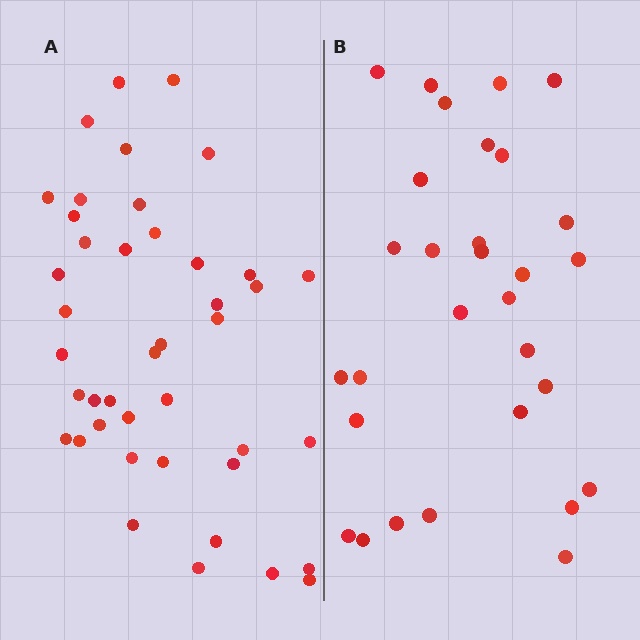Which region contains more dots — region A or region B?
Region A (the left region) has more dots.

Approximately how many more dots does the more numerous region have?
Region A has roughly 12 or so more dots than region B.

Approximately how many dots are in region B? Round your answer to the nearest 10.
About 30 dots.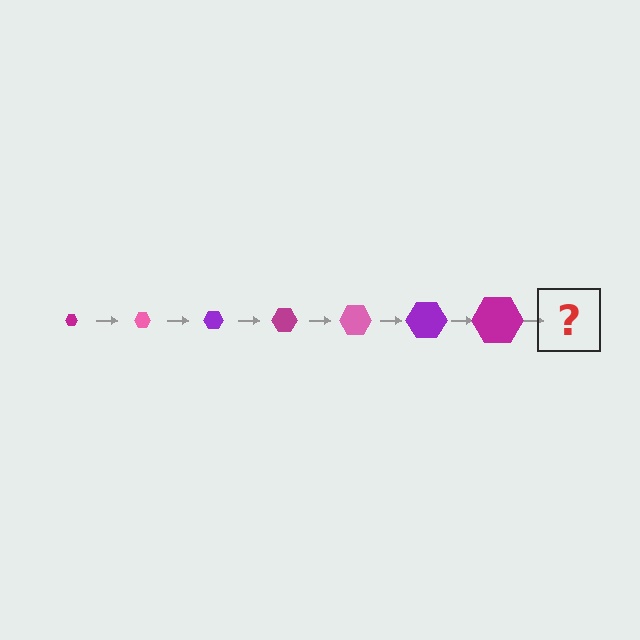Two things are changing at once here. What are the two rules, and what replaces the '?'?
The two rules are that the hexagon grows larger each step and the color cycles through magenta, pink, and purple. The '?' should be a pink hexagon, larger than the previous one.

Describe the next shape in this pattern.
It should be a pink hexagon, larger than the previous one.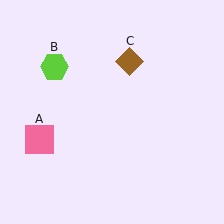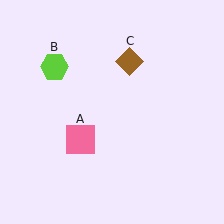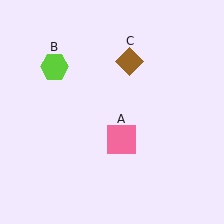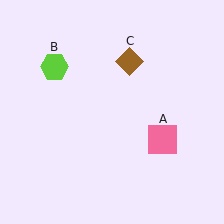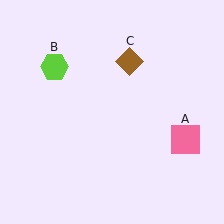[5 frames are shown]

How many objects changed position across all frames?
1 object changed position: pink square (object A).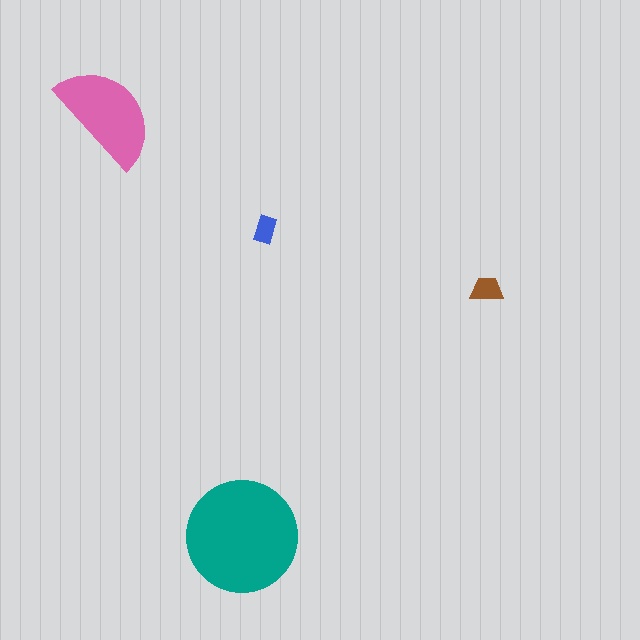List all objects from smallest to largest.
The blue rectangle, the brown trapezoid, the pink semicircle, the teal circle.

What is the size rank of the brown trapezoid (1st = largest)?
3rd.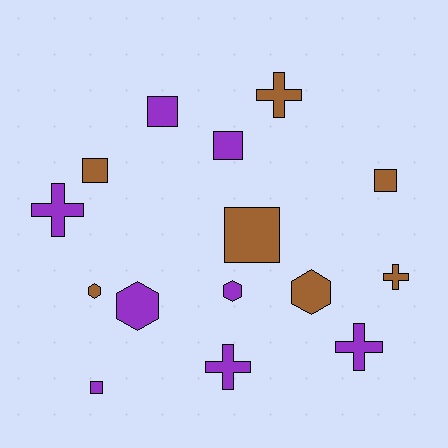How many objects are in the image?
There are 15 objects.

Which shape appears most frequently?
Square, with 6 objects.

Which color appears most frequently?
Purple, with 8 objects.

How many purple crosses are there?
There are 3 purple crosses.